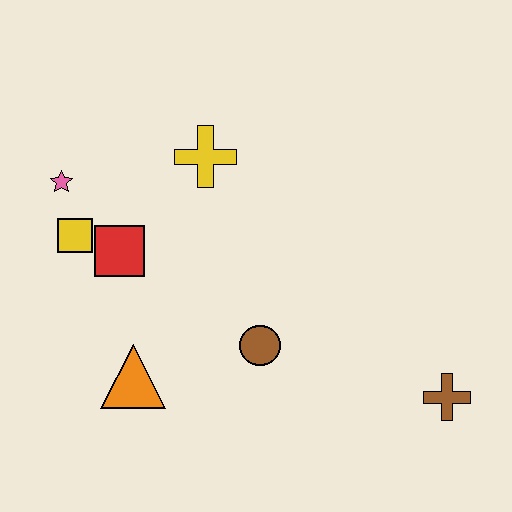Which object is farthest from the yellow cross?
The brown cross is farthest from the yellow cross.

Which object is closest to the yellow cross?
The red square is closest to the yellow cross.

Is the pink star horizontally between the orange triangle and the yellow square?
No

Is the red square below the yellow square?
Yes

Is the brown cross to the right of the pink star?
Yes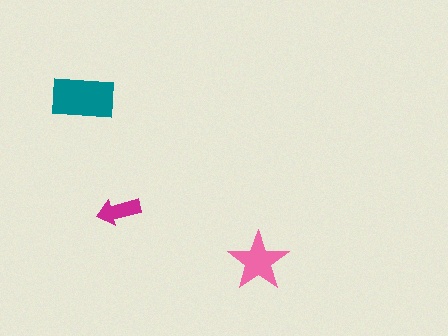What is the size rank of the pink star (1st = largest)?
2nd.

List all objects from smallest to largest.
The magenta arrow, the pink star, the teal rectangle.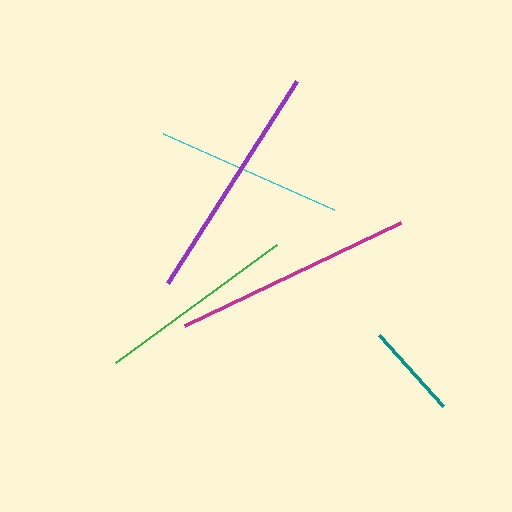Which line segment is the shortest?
The teal line is the shortest at approximately 95 pixels.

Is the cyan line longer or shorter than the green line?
The green line is longer than the cyan line.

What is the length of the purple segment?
The purple segment is approximately 240 pixels long.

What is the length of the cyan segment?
The cyan segment is approximately 187 pixels long.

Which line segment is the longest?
The purple line is the longest at approximately 240 pixels.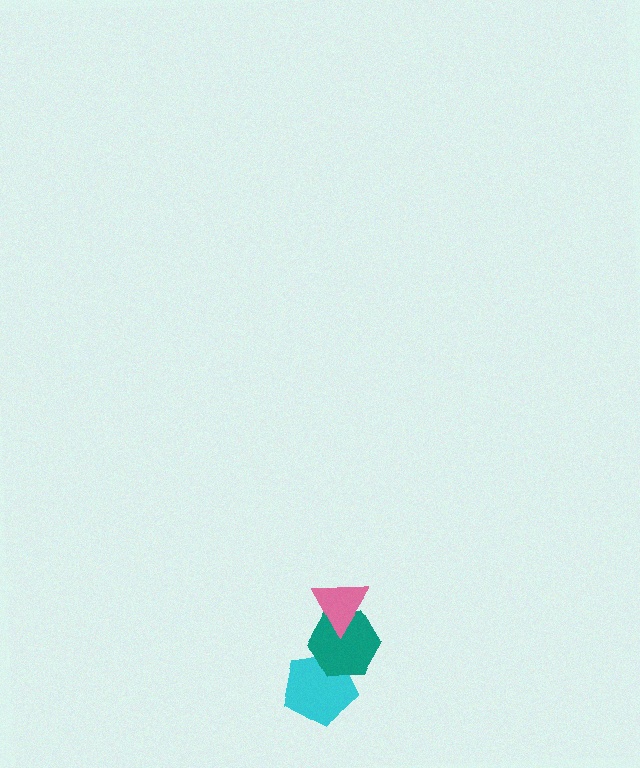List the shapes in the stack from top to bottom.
From top to bottom: the pink triangle, the teal hexagon, the cyan pentagon.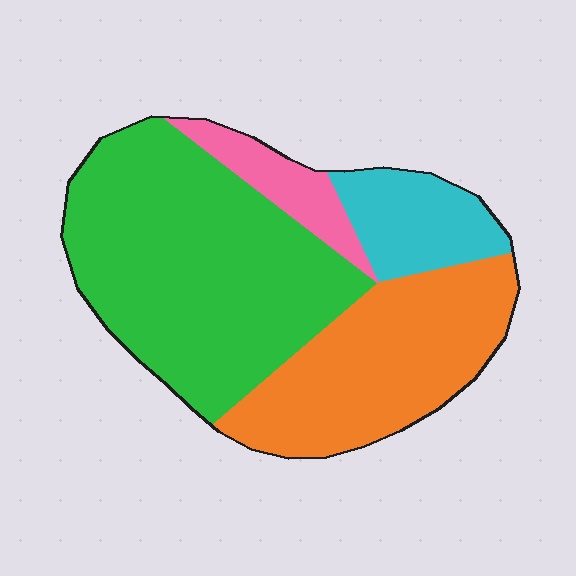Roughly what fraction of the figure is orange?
Orange covers around 30% of the figure.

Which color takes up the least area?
Pink, at roughly 10%.